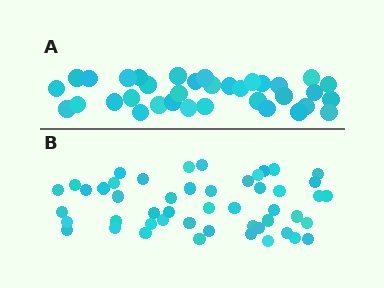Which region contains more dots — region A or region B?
Region B (the bottom region) has more dots.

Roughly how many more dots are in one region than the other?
Region B has approximately 15 more dots than region A.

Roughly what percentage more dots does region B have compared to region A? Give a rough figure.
About 40% more.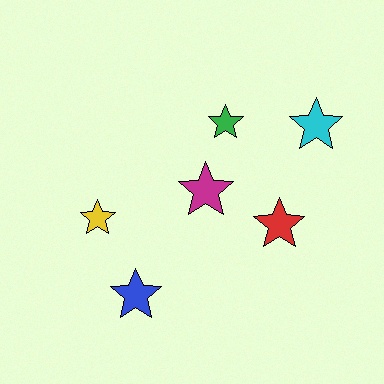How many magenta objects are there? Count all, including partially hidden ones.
There is 1 magenta object.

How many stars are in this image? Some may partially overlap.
There are 6 stars.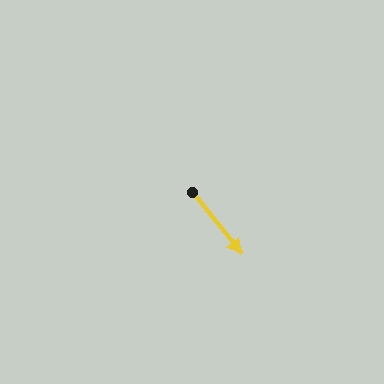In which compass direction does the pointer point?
Southeast.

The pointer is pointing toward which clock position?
Roughly 5 o'clock.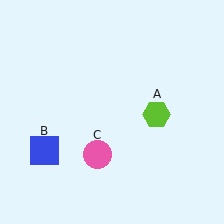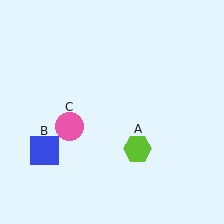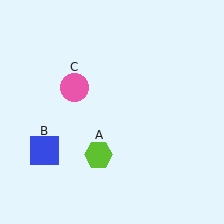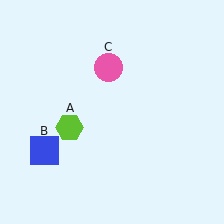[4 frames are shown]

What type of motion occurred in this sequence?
The lime hexagon (object A), pink circle (object C) rotated clockwise around the center of the scene.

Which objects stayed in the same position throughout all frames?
Blue square (object B) remained stationary.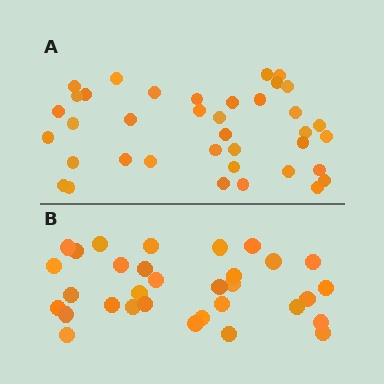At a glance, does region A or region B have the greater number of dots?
Region A (the top region) has more dots.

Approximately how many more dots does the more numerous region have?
Region A has about 6 more dots than region B.